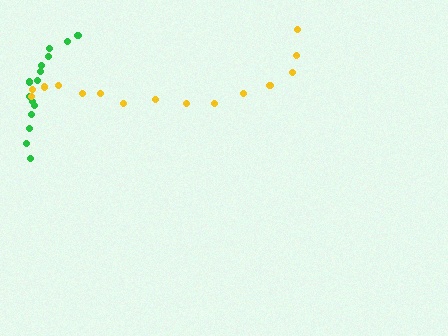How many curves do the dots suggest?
There are 2 distinct paths.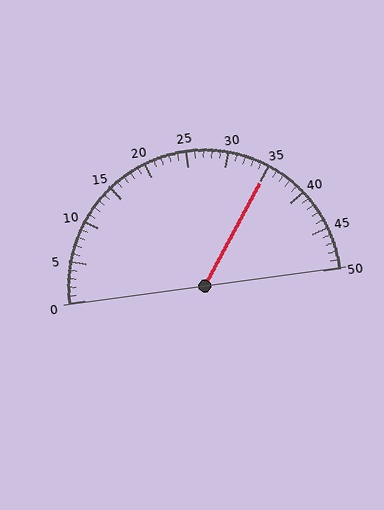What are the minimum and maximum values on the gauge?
The gauge ranges from 0 to 50.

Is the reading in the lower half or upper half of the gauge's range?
The reading is in the upper half of the range (0 to 50).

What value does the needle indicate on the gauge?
The needle indicates approximately 35.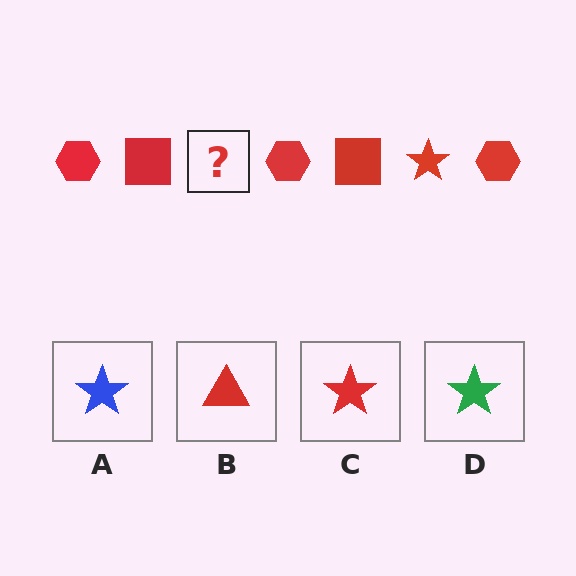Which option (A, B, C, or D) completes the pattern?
C.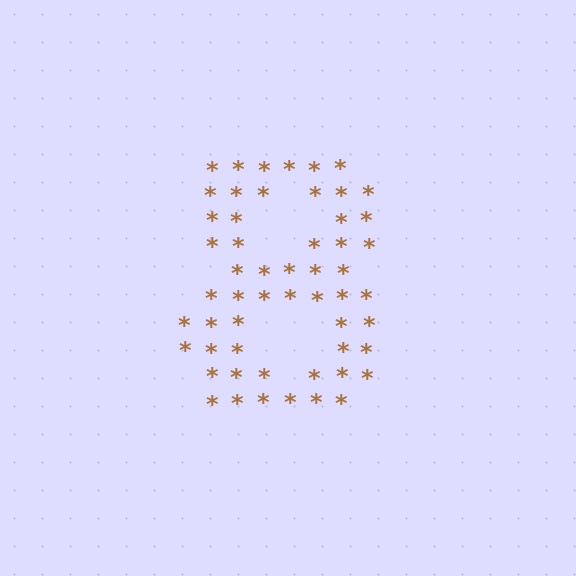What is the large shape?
The large shape is the digit 8.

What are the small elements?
The small elements are asterisks.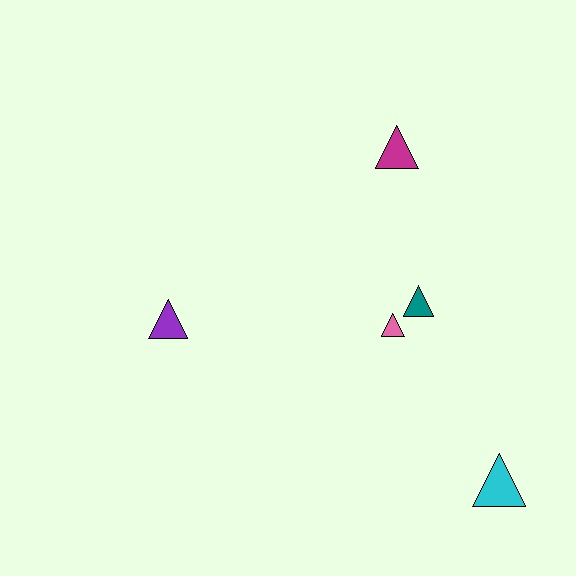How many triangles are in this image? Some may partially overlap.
There are 5 triangles.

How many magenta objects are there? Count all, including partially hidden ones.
There is 1 magenta object.